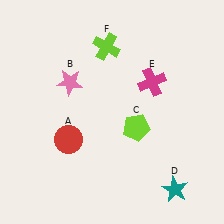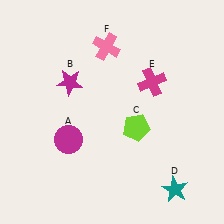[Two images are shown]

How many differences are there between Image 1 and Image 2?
There are 3 differences between the two images.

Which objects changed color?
A changed from red to magenta. B changed from pink to magenta. F changed from lime to pink.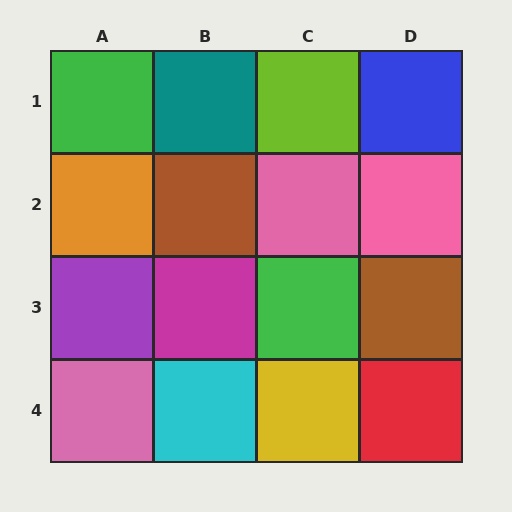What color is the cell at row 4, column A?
Pink.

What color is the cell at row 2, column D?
Pink.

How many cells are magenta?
1 cell is magenta.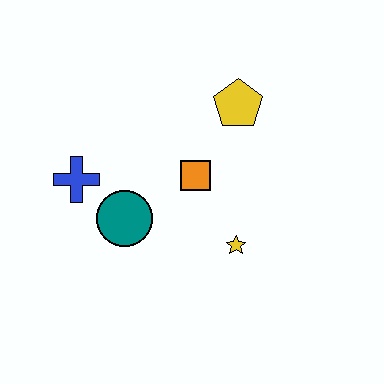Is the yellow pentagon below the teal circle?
No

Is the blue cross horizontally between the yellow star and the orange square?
No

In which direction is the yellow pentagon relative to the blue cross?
The yellow pentagon is to the right of the blue cross.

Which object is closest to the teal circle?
The blue cross is closest to the teal circle.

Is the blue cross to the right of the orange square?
No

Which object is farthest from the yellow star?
The blue cross is farthest from the yellow star.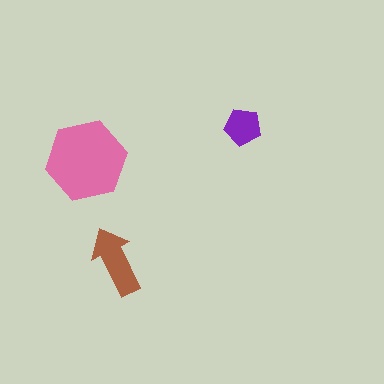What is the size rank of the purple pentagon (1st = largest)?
3rd.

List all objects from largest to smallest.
The pink hexagon, the brown arrow, the purple pentagon.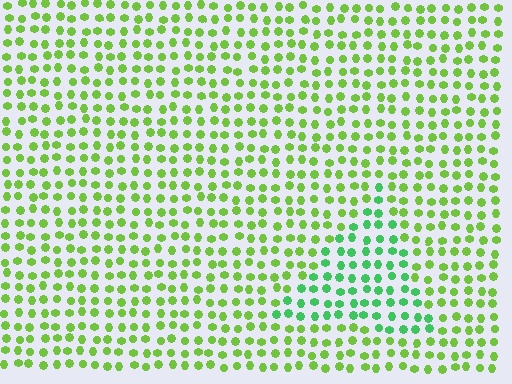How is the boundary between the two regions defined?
The boundary is defined purely by a slight shift in hue (about 37 degrees). Spacing, size, and orientation are identical on both sides.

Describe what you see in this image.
The image is filled with small lime elements in a uniform arrangement. A triangle-shaped region is visible where the elements are tinted to a slightly different hue, forming a subtle color boundary.